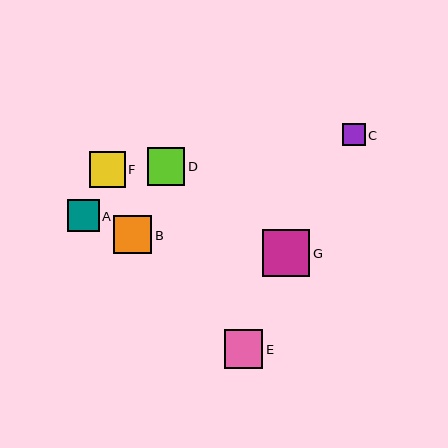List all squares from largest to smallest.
From largest to smallest: G, E, B, D, F, A, C.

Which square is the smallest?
Square C is the smallest with a size of approximately 23 pixels.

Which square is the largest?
Square G is the largest with a size of approximately 47 pixels.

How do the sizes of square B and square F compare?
Square B and square F are approximately the same size.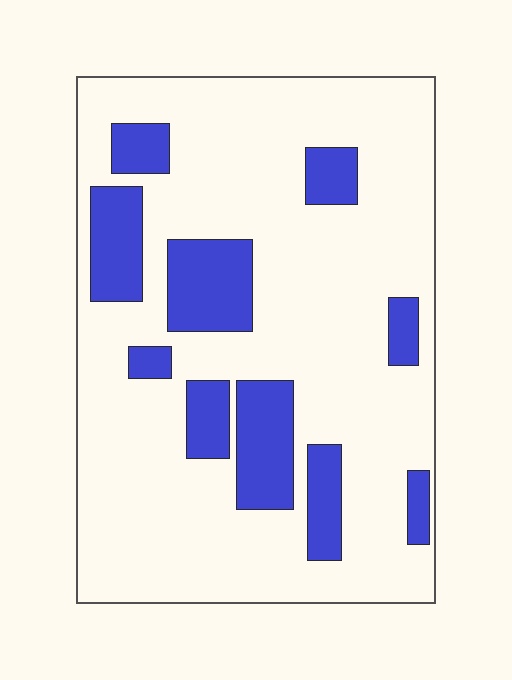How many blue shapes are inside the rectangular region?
10.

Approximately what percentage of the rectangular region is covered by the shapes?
Approximately 20%.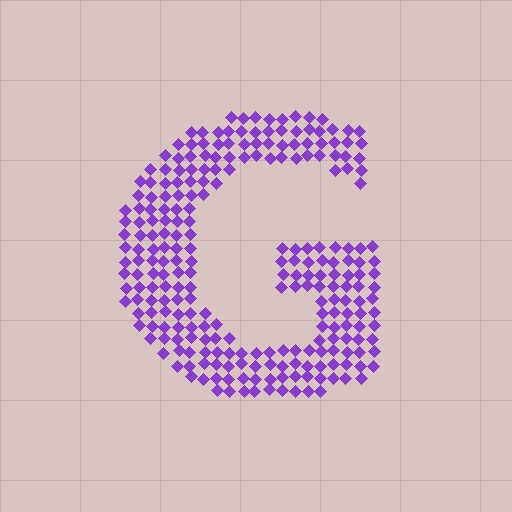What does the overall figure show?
The overall figure shows the letter G.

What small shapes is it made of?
It is made of small diamonds.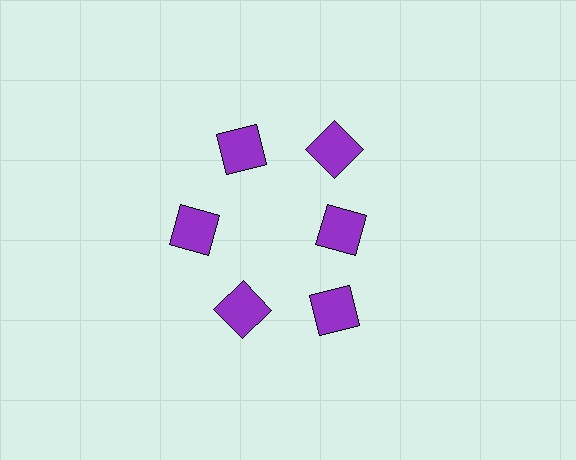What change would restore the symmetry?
The symmetry would be restored by moving it outward, back onto the ring so that all 6 squares sit at equal angles and equal distance from the center.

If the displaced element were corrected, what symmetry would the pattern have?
It would have 6-fold rotational symmetry — the pattern would map onto itself every 60 degrees.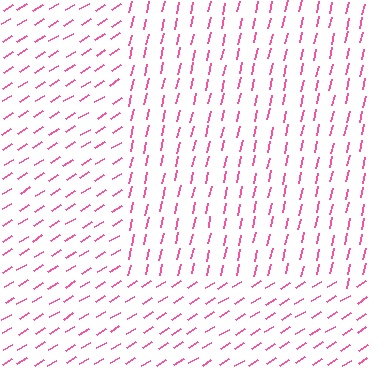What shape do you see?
I see a rectangle.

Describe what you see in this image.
The image is filled with small pink line segments. A rectangle region in the image has lines oriented differently from the surrounding lines, creating a visible texture boundary.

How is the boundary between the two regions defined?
The boundary is defined purely by a change in line orientation (approximately 45 degrees difference). All lines are the same color and thickness.